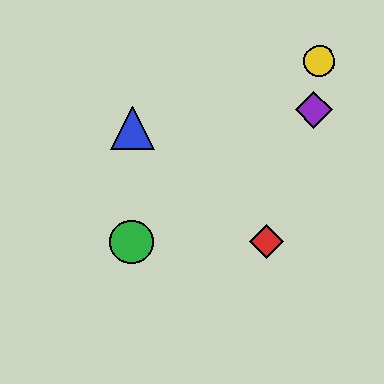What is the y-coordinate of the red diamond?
The red diamond is at y≈242.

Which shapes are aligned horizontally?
The red diamond, the green circle are aligned horizontally.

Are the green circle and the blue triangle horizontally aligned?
No, the green circle is at y≈242 and the blue triangle is at y≈128.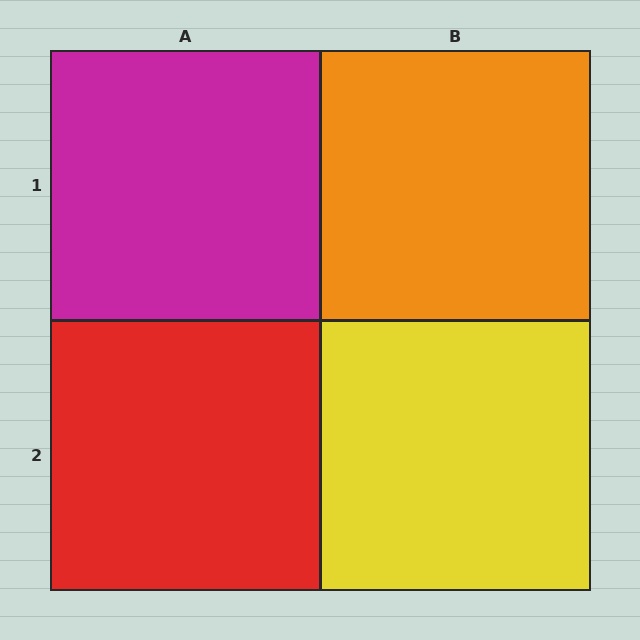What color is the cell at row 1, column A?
Magenta.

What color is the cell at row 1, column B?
Orange.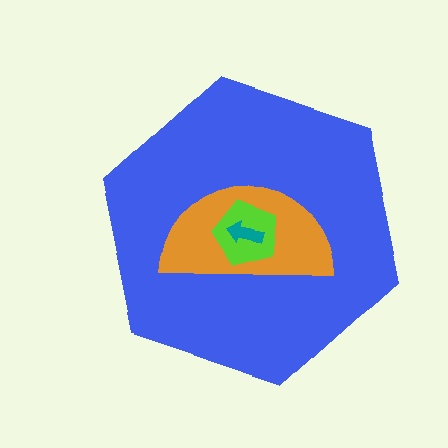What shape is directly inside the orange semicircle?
The lime pentagon.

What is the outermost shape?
The blue hexagon.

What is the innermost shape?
The teal arrow.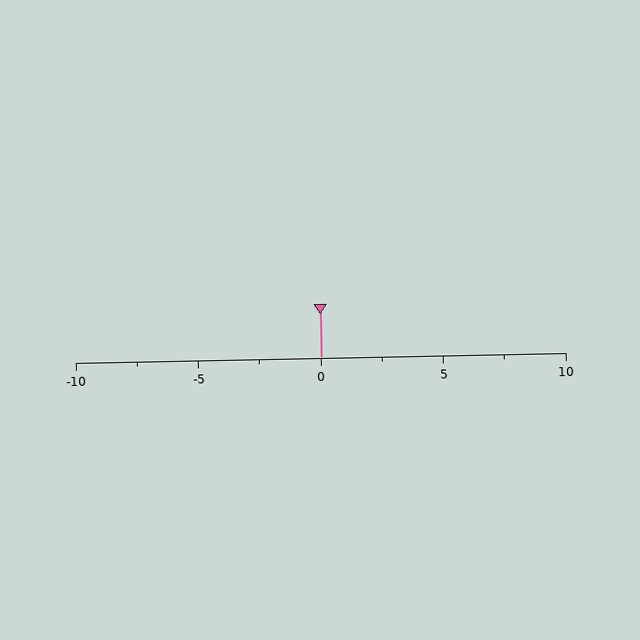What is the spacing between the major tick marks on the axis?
The major ticks are spaced 5 apart.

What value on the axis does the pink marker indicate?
The marker indicates approximately 0.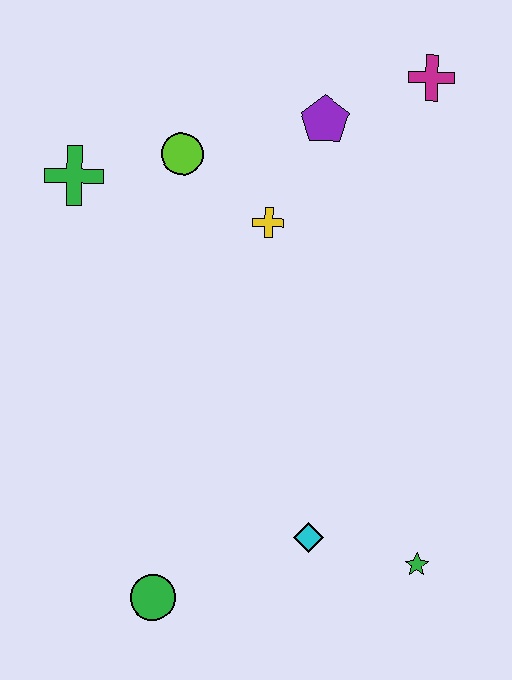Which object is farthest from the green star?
The green cross is farthest from the green star.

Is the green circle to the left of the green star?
Yes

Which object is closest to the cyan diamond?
The green star is closest to the cyan diamond.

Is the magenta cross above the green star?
Yes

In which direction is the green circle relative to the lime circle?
The green circle is below the lime circle.